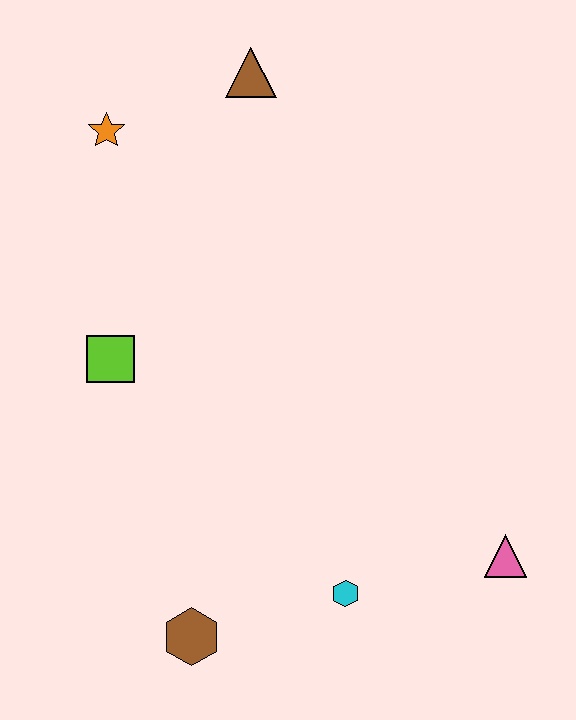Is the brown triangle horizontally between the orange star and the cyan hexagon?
Yes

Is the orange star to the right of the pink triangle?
No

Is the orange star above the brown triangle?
No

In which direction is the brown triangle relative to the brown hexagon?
The brown triangle is above the brown hexagon.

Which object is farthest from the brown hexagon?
The brown triangle is farthest from the brown hexagon.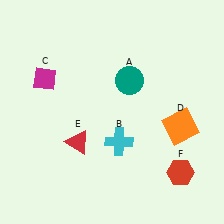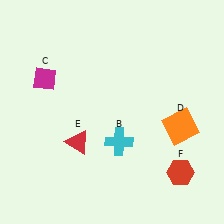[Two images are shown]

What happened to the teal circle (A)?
The teal circle (A) was removed in Image 2. It was in the top-right area of Image 1.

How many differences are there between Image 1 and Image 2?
There is 1 difference between the two images.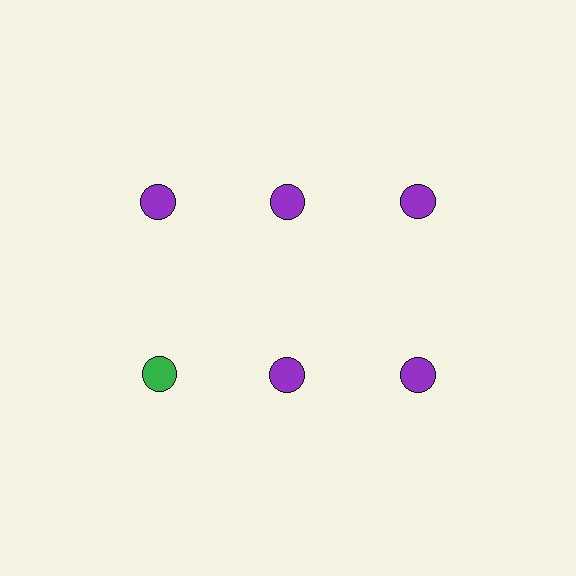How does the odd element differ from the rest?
It has a different color: green instead of purple.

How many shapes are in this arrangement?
There are 6 shapes arranged in a grid pattern.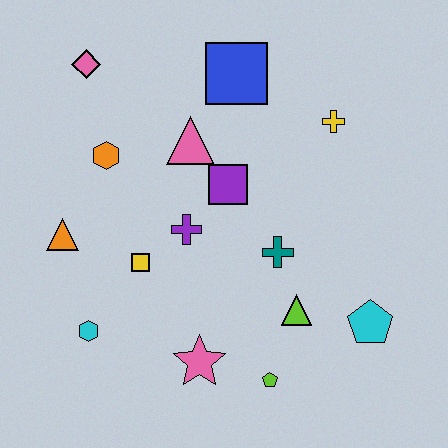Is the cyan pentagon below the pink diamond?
Yes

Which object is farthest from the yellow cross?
The cyan hexagon is farthest from the yellow cross.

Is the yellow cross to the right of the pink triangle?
Yes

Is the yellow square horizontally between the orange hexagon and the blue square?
Yes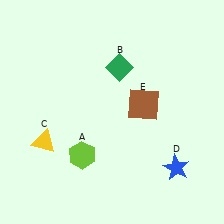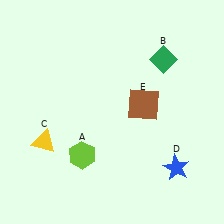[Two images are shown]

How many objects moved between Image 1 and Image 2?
1 object moved between the two images.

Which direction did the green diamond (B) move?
The green diamond (B) moved right.